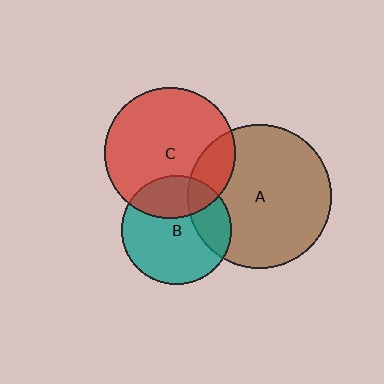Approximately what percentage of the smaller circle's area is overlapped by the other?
Approximately 20%.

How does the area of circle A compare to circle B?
Approximately 1.7 times.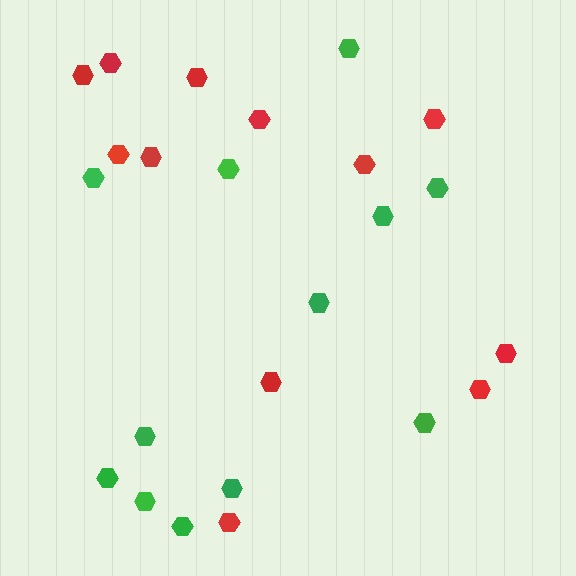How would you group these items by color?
There are 2 groups: one group of red hexagons (12) and one group of green hexagons (12).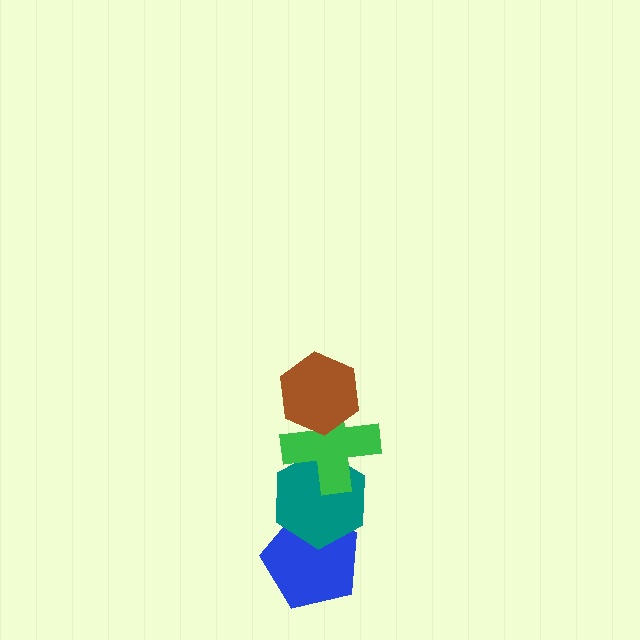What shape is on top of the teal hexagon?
The green cross is on top of the teal hexagon.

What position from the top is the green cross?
The green cross is 2nd from the top.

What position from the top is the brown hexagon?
The brown hexagon is 1st from the top.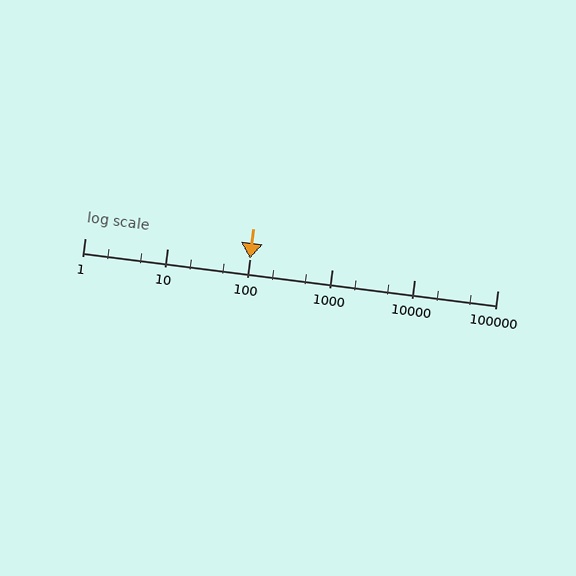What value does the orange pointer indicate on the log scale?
The pointer indicates approximately 99.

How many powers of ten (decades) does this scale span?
The scale spans 5 decades, from 1 to 100000.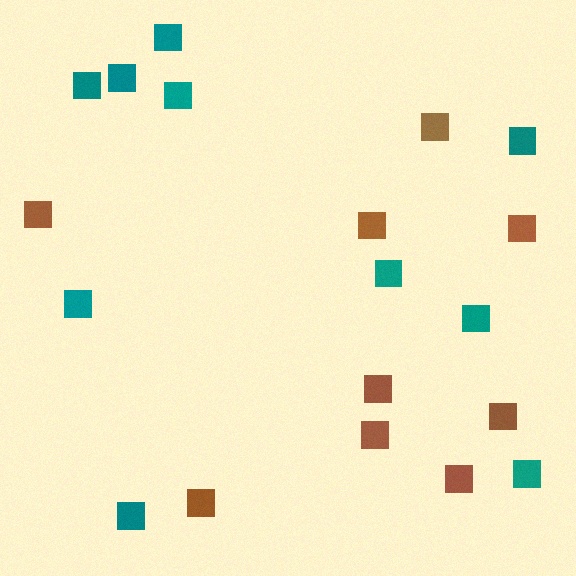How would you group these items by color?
There are 2 groups: one group of brown squares (9) and one group of teal squares (10).